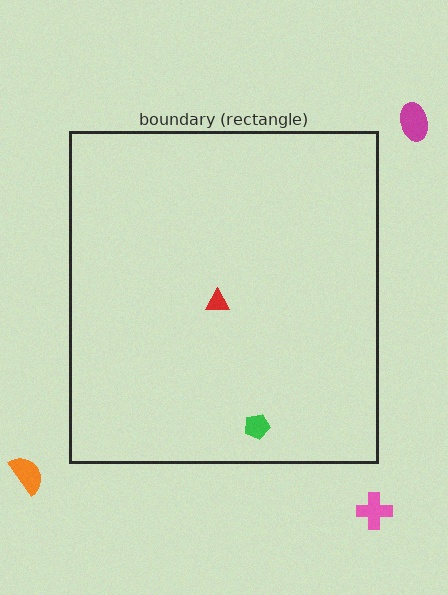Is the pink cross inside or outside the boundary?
Outside.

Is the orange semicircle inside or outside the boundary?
Outside.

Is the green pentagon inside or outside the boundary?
Inside.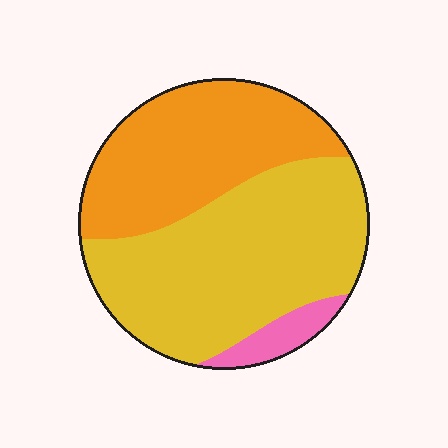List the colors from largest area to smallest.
From largest to smallest: yellow, orange, pink.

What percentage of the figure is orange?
Orange covers around 40% of the figure.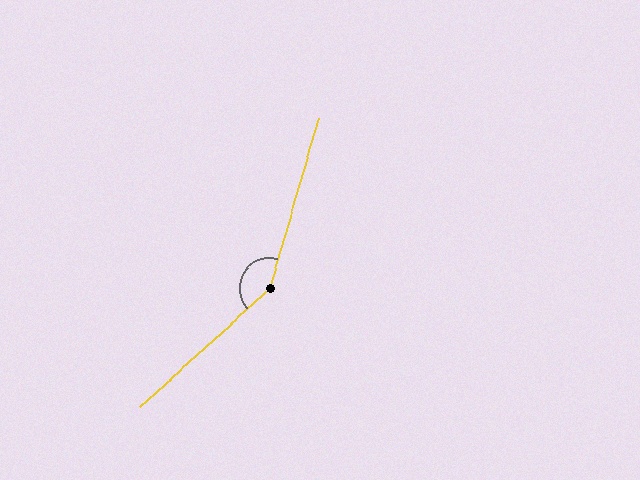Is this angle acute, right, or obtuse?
It is obtuse.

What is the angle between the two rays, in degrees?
Approximately 149 degrees.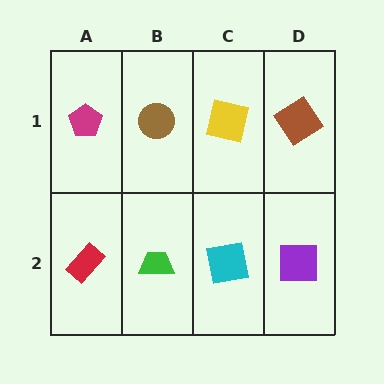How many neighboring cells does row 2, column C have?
3.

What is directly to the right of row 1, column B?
A yellow square.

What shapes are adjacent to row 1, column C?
A cyan square (row 2, column C), a brown circle (row 1, column B), a brown diamond (row 1, column D).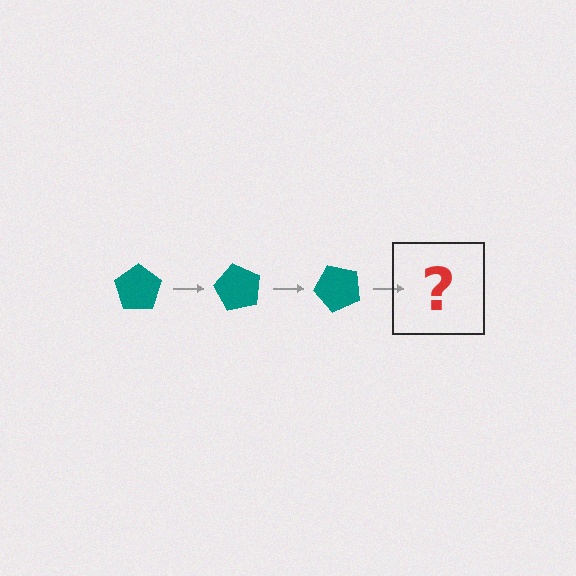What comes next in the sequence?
The next element should be a teal pentagon rotated 180 degrees.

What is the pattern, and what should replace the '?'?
The pattern is that the pentagon rotates 60 degrees each step. The '?' should be a teal pentagon rotated 180 degrees.